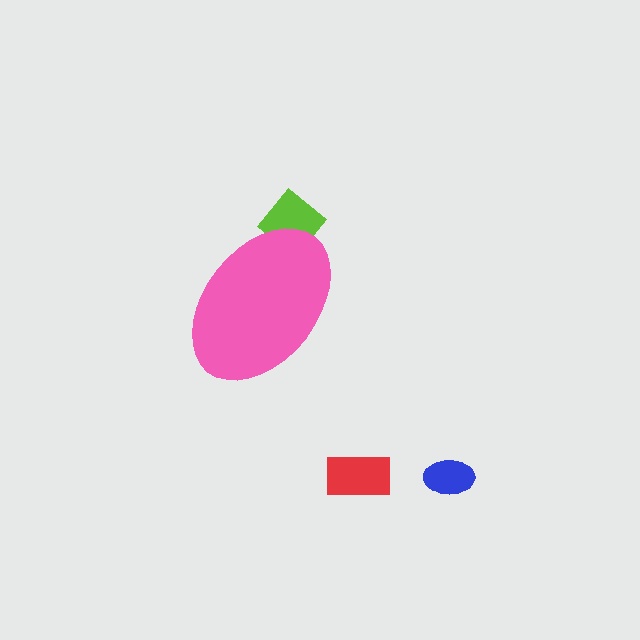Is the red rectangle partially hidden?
No, the red rectangle is fully visible.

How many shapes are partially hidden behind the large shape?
1 shape is partially hidden.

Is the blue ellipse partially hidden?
No, the blue ellipse is fully visible.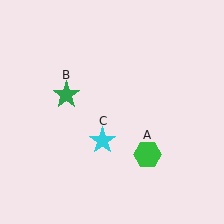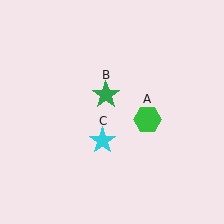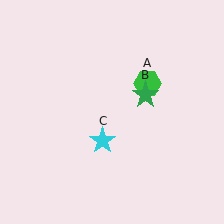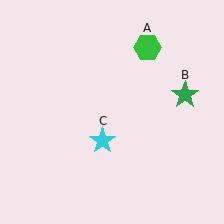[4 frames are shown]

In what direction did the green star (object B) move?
The green star (object B) moved right.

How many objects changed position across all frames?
2 objects changed position: green hexagon (object A), green star (object B).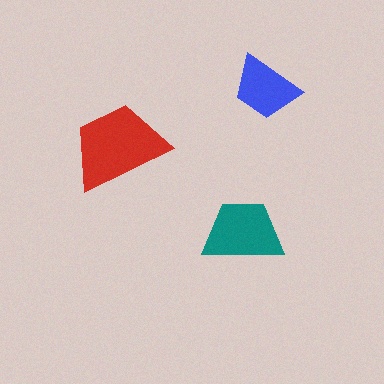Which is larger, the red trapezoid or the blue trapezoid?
The red one.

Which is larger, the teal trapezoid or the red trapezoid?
The red one.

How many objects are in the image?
There are 3 objects in the image.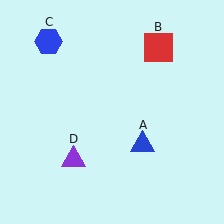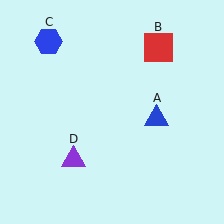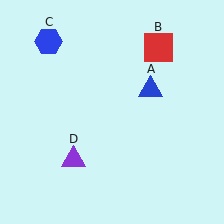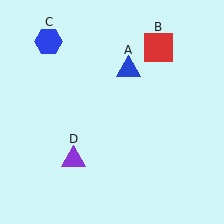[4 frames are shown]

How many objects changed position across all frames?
1 object changed position: blue triangle (object A).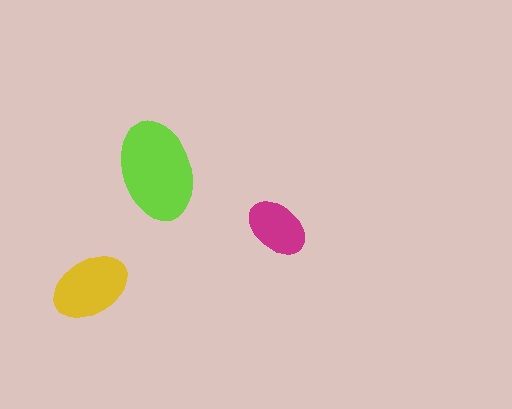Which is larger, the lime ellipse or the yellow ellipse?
The lime one.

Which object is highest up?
The lime ellipse is topmost.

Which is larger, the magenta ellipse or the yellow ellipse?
The yellow one.